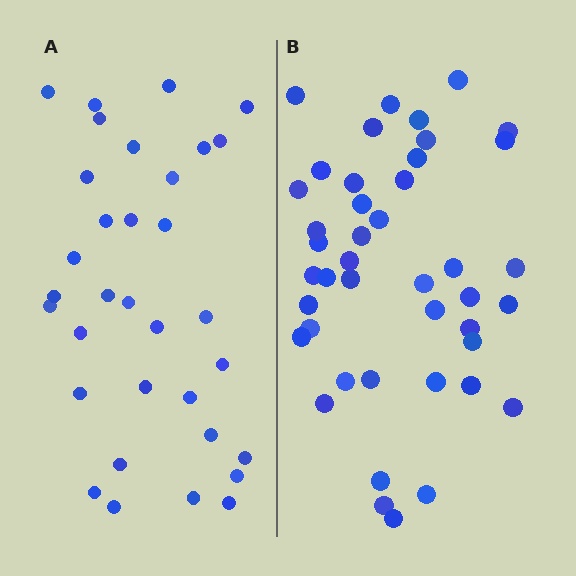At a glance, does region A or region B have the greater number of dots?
Region B (the right region) has more dots.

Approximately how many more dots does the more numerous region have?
Region B has roughly 10 or so more dots than region A.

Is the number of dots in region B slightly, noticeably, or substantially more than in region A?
Region B has noticeably more, but not dramatically so. The ratio is roughly 1.3 to 1.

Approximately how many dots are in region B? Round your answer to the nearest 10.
About 40 dots. (The exact count is 43, which rounds to 40.)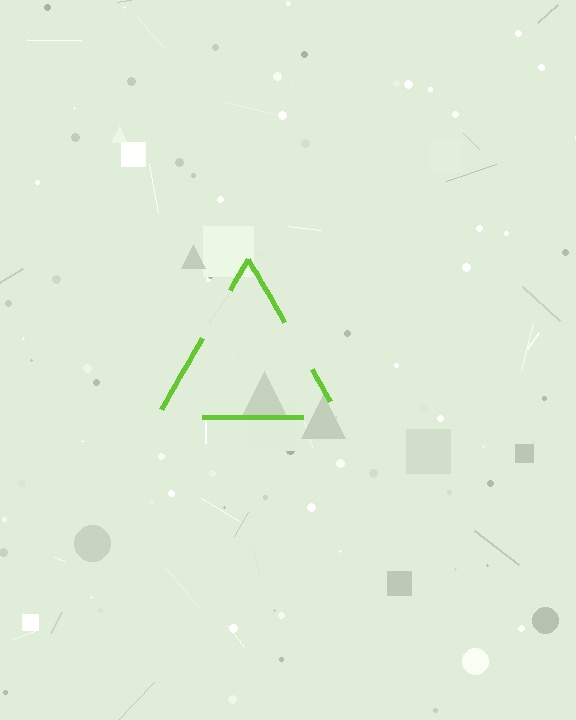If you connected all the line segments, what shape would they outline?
They would outline a triangle.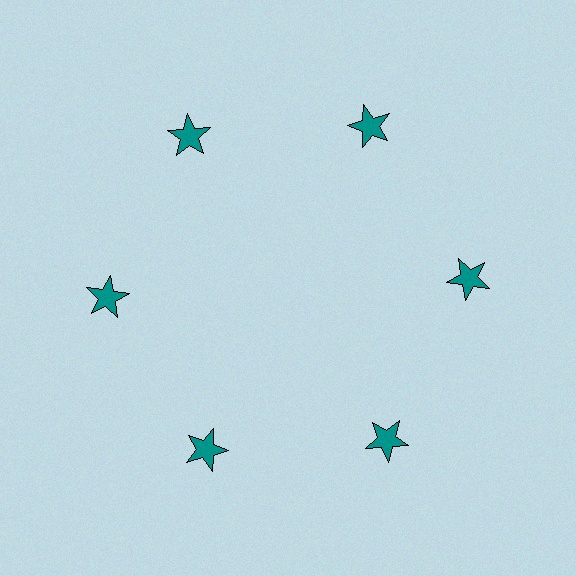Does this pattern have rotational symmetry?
Yes, this pattern has 6-fold rotational symmetry. It looks the same after rotating 60 degrees around the center.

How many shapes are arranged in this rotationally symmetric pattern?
There are 6 shapes, arranged in 6 groups of 1.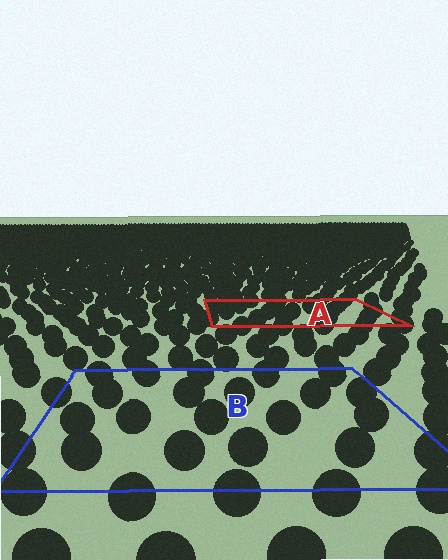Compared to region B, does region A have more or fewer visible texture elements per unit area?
Region A has more texture elements per unit area — they are packed more densely because it is farther away.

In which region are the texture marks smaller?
The texture marks are smaller in region A, because it is farther away.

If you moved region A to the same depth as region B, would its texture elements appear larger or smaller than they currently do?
They would appear larger. At a closer depth, the same texture elements are projected at a bigger on-screen size.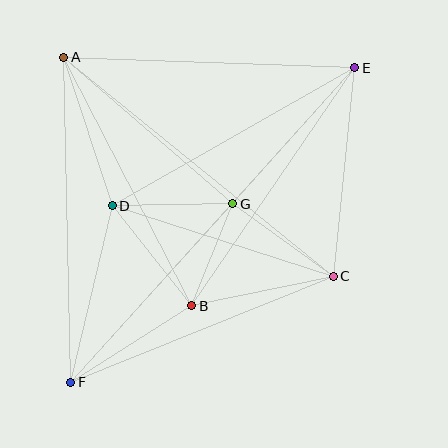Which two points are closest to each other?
Points B and G are closest to each other.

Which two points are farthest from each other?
Points E and F are farthest from each other.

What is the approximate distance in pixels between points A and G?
The distance between A and G is approximately 224 pixels.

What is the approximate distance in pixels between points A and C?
The distance between A and C is approximately 347 pixels.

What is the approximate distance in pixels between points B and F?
The distance between B and F is approximately 143 pixels.